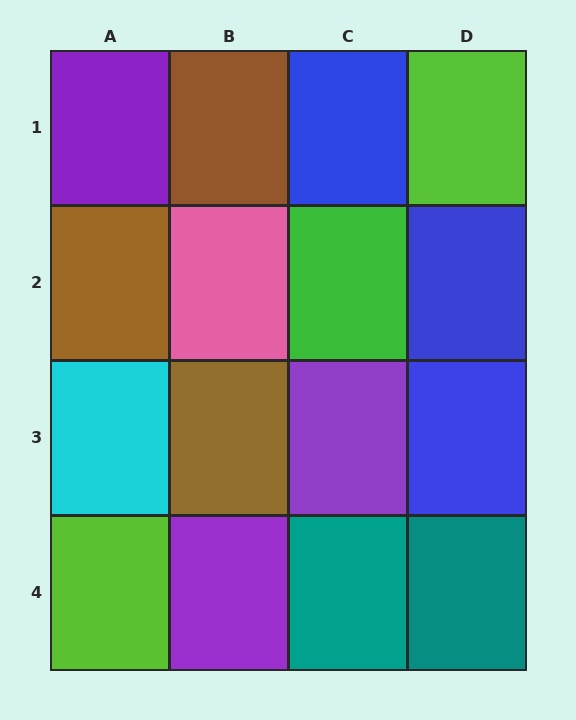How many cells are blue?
3 cells are blue.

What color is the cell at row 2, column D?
Blue.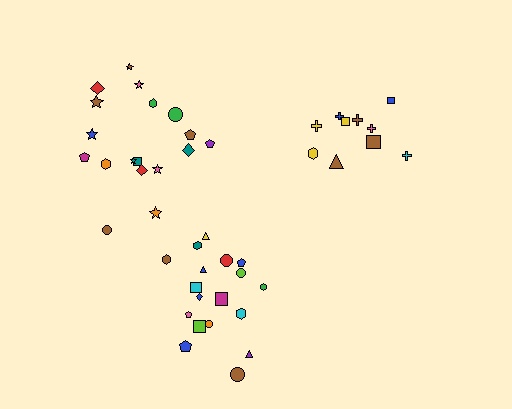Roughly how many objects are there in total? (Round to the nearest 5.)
Roughly 45 objects in total.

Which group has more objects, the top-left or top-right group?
The top-left group.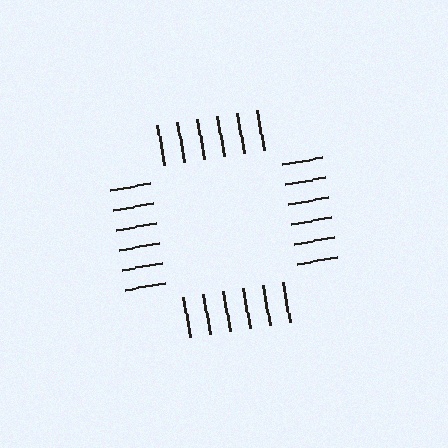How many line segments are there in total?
24 — 6 along each of the 4 edges.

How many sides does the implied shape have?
4 sides — the line-ends trace a square.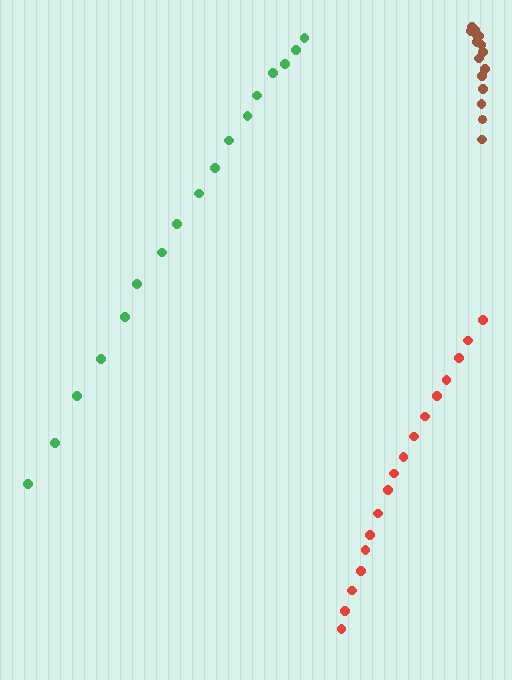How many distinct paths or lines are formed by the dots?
There are 3 distinct paths.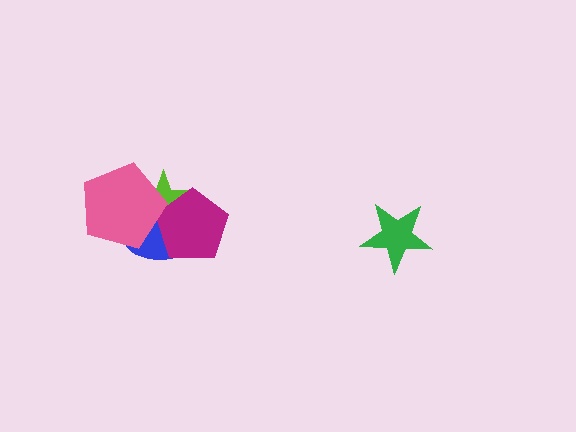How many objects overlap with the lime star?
3 objects overlap with the lime star.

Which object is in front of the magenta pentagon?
The pink pentagon is in front of the magenta pentagon.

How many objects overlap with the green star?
0 objects overlap with the green star.